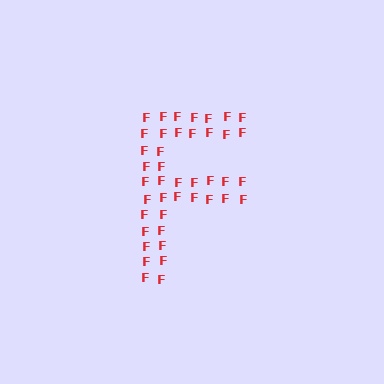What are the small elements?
The small elements are letter F's.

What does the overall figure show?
The overall figure shows the letter F.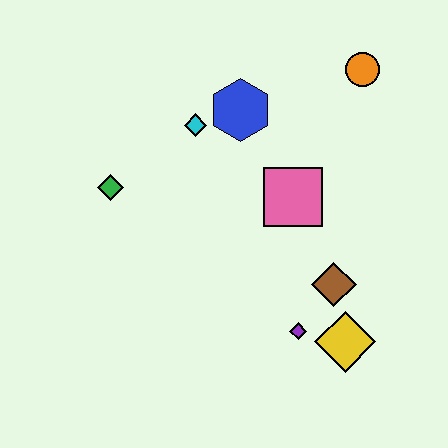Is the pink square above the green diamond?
No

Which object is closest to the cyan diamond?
The blue hexagon is closest to the cyan diamond.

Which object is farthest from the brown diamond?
The green diamond is farthest from the brown diamond.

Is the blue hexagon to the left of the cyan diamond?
No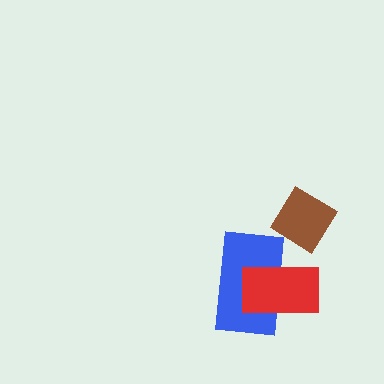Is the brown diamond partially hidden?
No, no other shape covers it.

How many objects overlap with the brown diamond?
0 objects overlap with the brown diamond.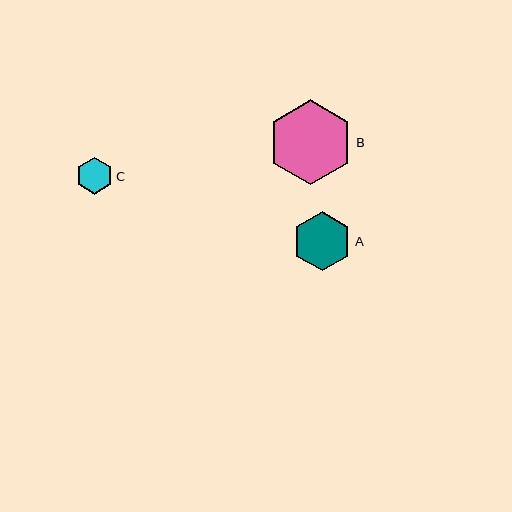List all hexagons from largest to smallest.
From largest to smallest: B, A, C.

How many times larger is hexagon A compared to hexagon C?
Hexagon A is approximately 1.6 times the size of hexagon C.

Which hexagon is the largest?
Hexagon B is the largest with a size of approximately 85 pixels.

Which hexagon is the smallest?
Hexagon C is the smallest with a size of approximately 37 pixels.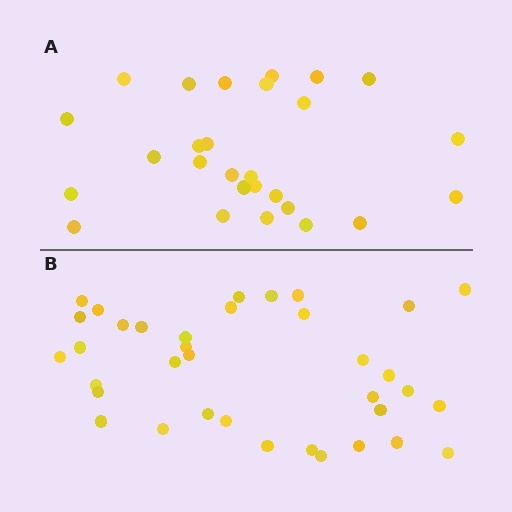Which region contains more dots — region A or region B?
Region B (the bottom region) has more dots.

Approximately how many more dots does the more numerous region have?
Region B has roughly 8 or so more dots than region A.